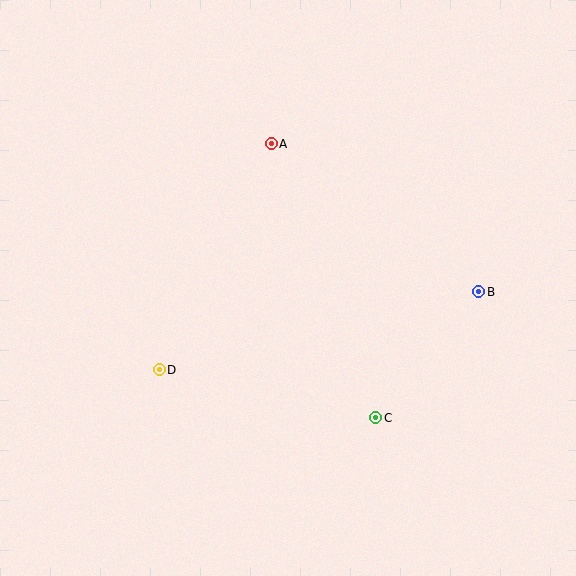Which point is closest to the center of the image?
Point A at (271, 144) is closest to the center.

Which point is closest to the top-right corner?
Point B is closest to the top-right corner.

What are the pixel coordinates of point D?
Point D is at (159, 370).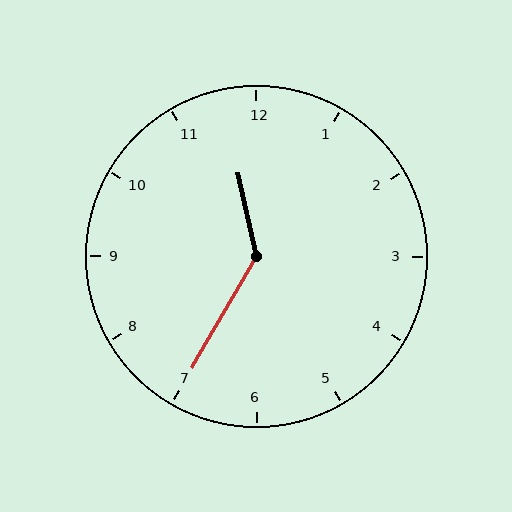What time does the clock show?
11:35.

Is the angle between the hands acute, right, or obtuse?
It is obtuse.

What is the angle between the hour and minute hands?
Approximately 138 degrees.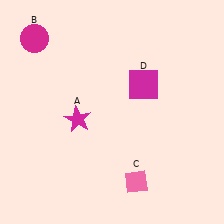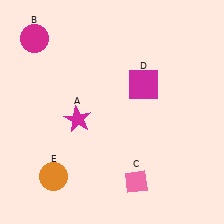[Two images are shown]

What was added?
An orange circle (E) was added in Image 2.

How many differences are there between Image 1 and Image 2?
There is 1 difference between the two images.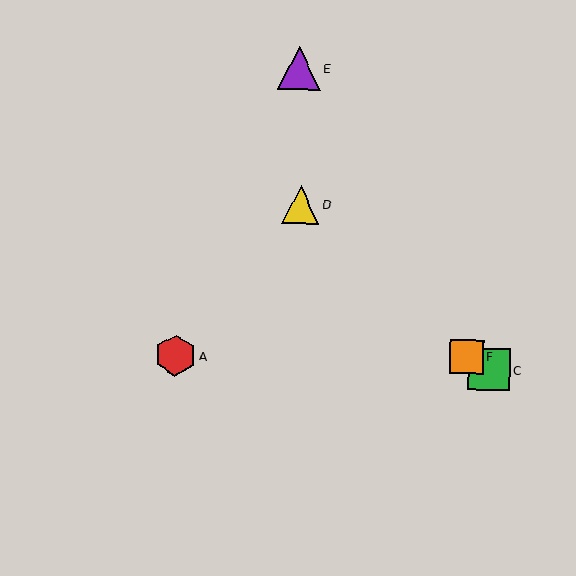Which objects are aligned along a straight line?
Objects B, C, F are aligned along a straight line.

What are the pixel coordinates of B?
Object B is at (465, 356).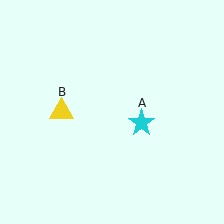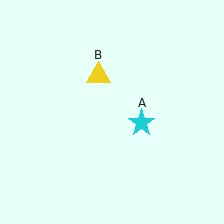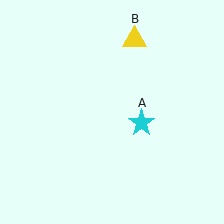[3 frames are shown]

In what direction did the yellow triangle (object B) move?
The yellow triangle (object B) moved up and to the right.